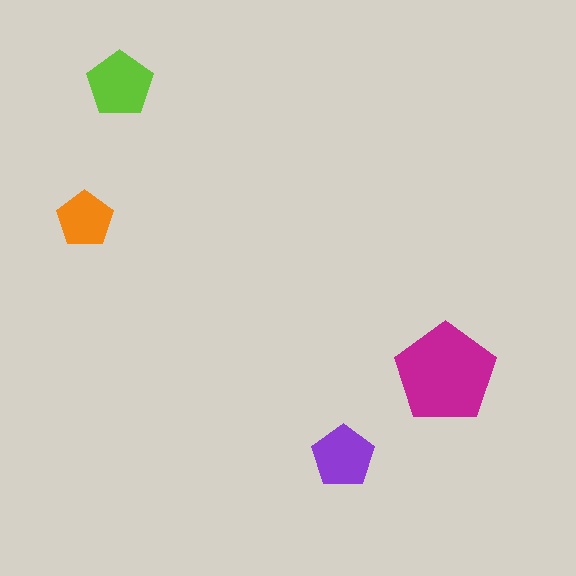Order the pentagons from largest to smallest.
the magenta one, the lime one, the purple one, the orange one.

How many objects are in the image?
There are 4 objects in the image.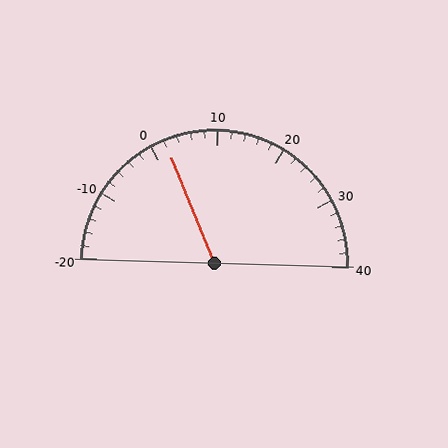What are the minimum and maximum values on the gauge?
The gauge ranges from -20 to 40.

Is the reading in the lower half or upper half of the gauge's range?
The reading is in the lower half of the range (-20 to 40).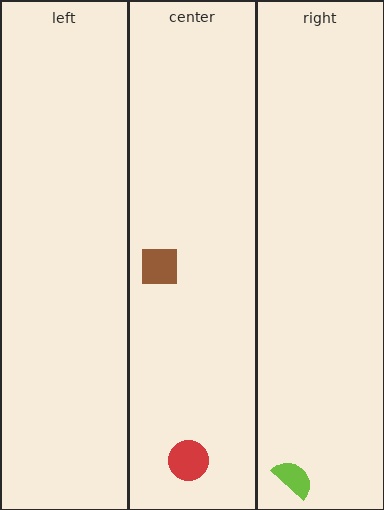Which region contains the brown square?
The center region.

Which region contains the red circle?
The center region.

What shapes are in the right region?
The lime semicircle.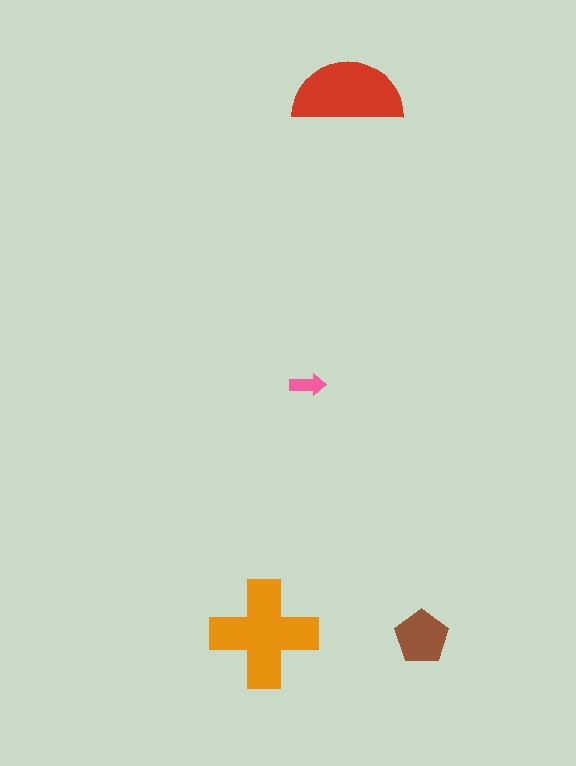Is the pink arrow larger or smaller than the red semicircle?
Smaller.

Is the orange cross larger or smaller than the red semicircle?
Larger.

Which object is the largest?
The orange cross.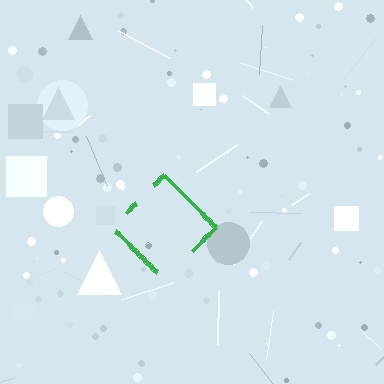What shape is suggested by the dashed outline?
The dashed outline suggests a diamond.